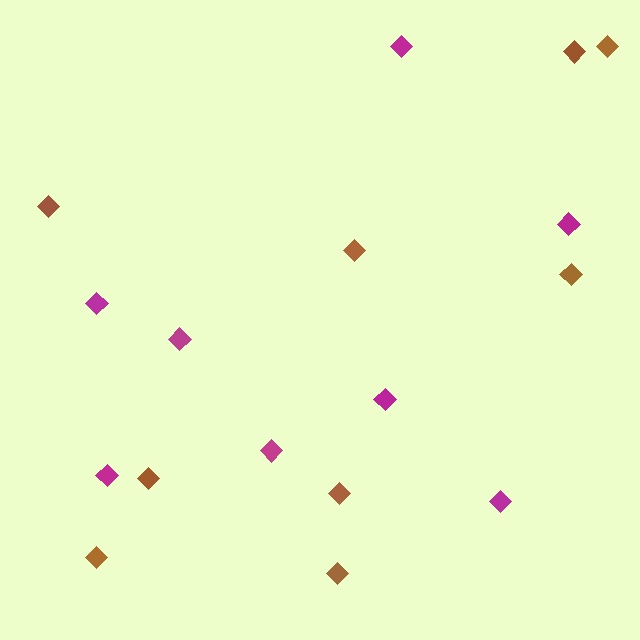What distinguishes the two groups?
There are 2 groups: one group of brown diamonds (9) and one group of magenta diamonds (8).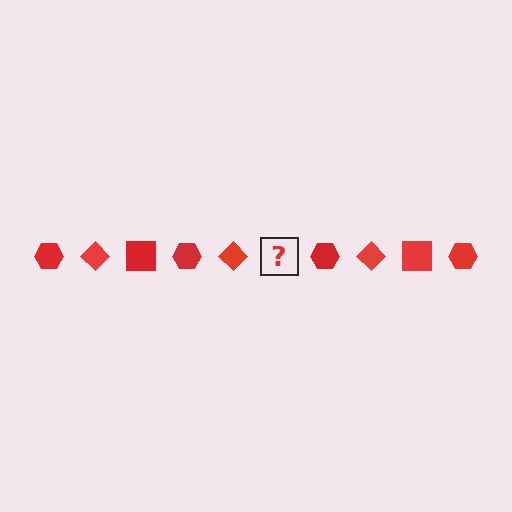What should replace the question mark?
The question mark should be replaced with a red square.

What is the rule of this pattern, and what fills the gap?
The rule is that the pattern cycles through hexagon, diamond, square shapes in red. The gap should be filled with a red square.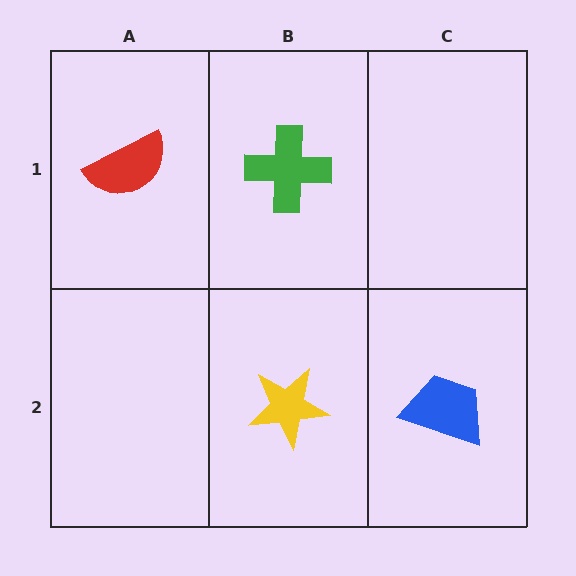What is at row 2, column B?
A yellow star.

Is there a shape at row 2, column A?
No, that cell is empty.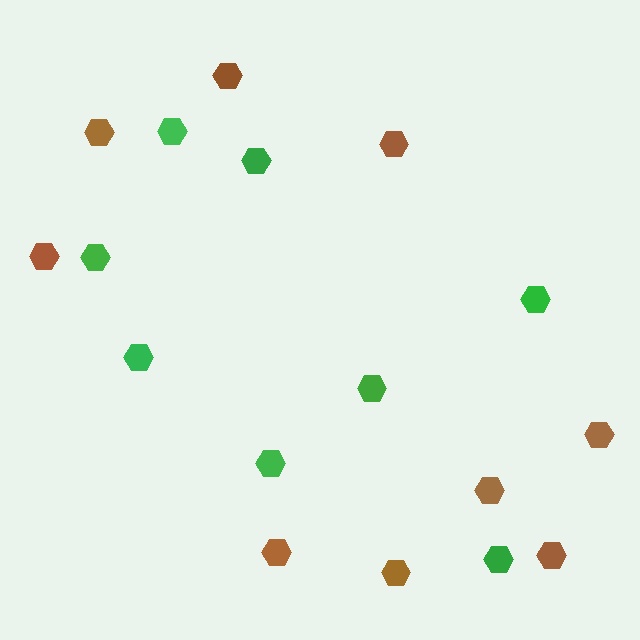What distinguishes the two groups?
There are 2 groups: one group of green hexagons (8) and one group of brown hexagons (9).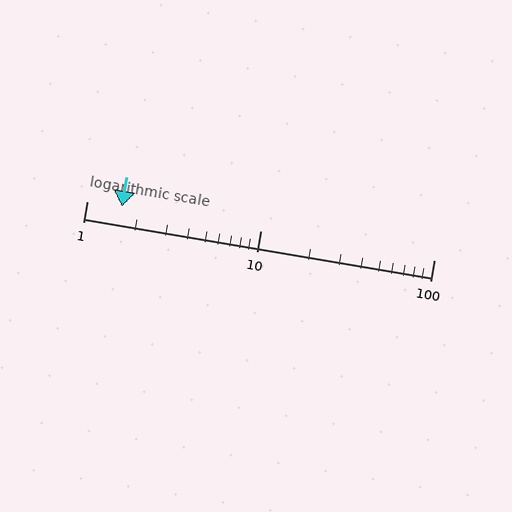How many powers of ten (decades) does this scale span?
The scale spans 2 decades, from 1 to 100.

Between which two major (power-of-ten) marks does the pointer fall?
The pointer is between 1 and 10.